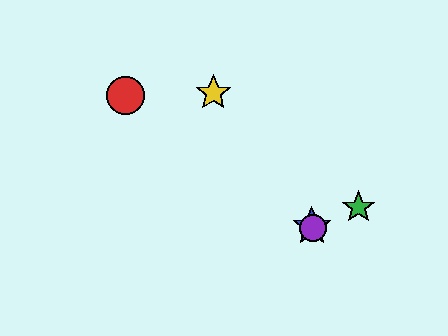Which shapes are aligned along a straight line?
The blue star, the yellow star, the purple circle are aligned along a straight line.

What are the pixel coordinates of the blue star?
The blue star is at (312, 226).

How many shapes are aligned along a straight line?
3 shapes (the blue star, the yellow star, the purple circle) are aligned along a straight line.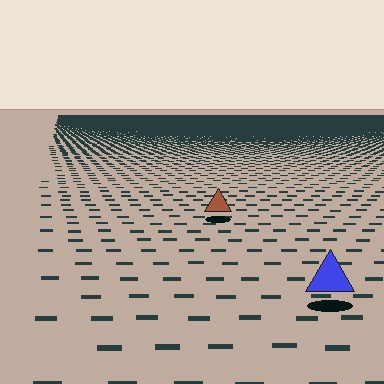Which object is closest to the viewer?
The blue triangle is closest. The texture marks near it are larger and more spread out.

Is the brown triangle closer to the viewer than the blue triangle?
No. The blue triangle is closer — you can tell from the texture gradient: the ground texture is coarser near it.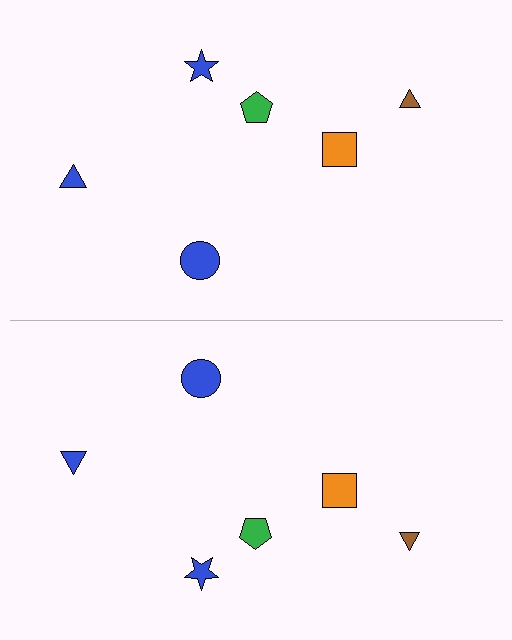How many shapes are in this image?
There are 12 shapes in this image.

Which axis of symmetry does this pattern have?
The pattern has a horizontal axis of symmetry running through the center of the image.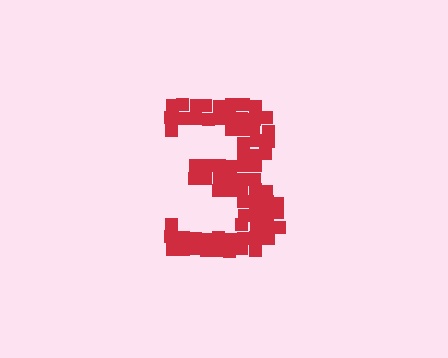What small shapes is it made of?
It is made of small squares.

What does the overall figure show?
The overall figure shows the digit 3.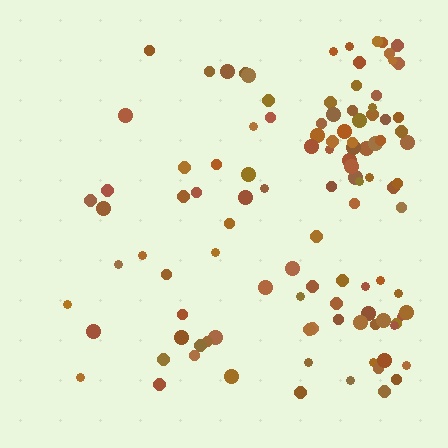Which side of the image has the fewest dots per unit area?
The left.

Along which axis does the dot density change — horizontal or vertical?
Horizontal.